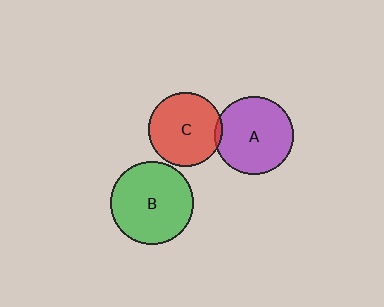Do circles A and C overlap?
Yes.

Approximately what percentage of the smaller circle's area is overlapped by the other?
Approximately 5%.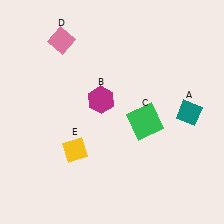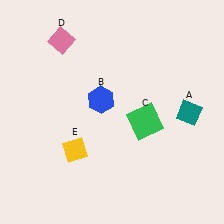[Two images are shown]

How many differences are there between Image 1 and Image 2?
There is 1 difference between the two images.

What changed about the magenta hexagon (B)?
In Image 1, B is magenta. In Image 2, it changed to blue.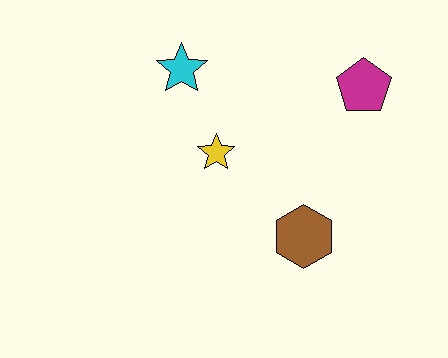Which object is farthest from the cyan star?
The brown hexagon is farthest from the cyan star.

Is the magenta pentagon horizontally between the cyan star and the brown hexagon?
No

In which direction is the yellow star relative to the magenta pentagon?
The yellow star is to the left of the magenta pentagon.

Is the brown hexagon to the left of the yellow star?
No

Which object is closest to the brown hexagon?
The yellow star is closest to the brown hexagon.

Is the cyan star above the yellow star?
Yes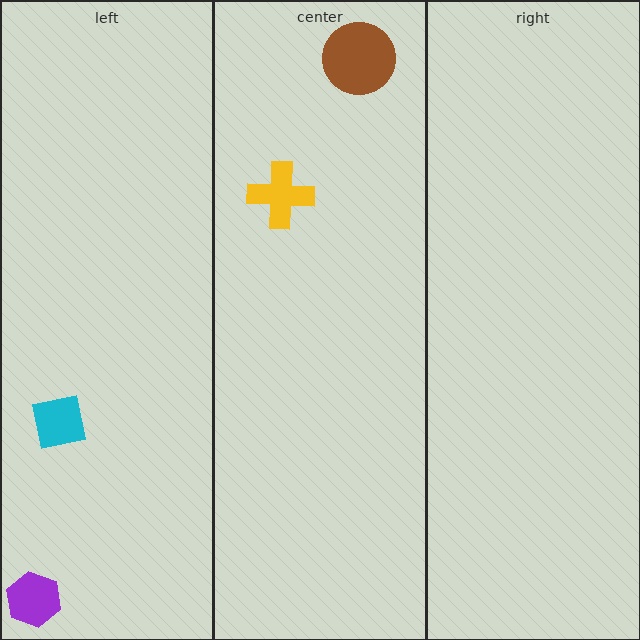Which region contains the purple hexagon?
The left region.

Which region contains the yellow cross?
The center region.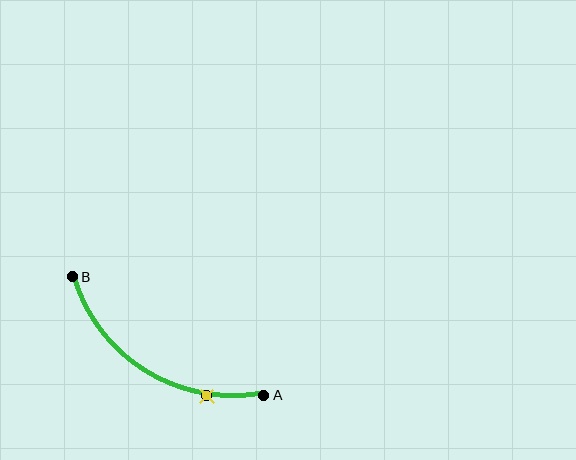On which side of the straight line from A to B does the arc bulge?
The arc bulges below the straight line connecting A and B.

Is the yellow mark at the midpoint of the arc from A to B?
No. The yellow mark lies on the arc but is closer to endpoint A. The arc midpoint would be at the point on the curve equidistant along the arc from both A and B.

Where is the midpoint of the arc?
The arc midpoint is the point on the curve farthest from the straight line joining A and B. It sits below that line.